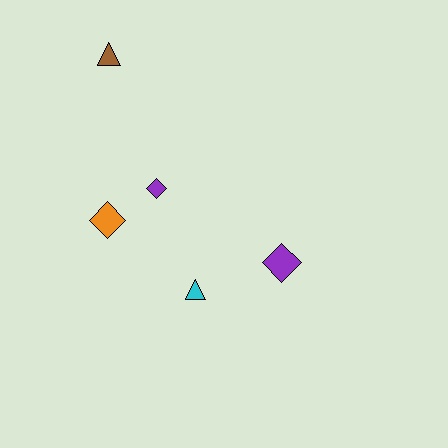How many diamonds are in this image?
There are 3 diamonds.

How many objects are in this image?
There are 5 objects.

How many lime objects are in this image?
There are no lime objects.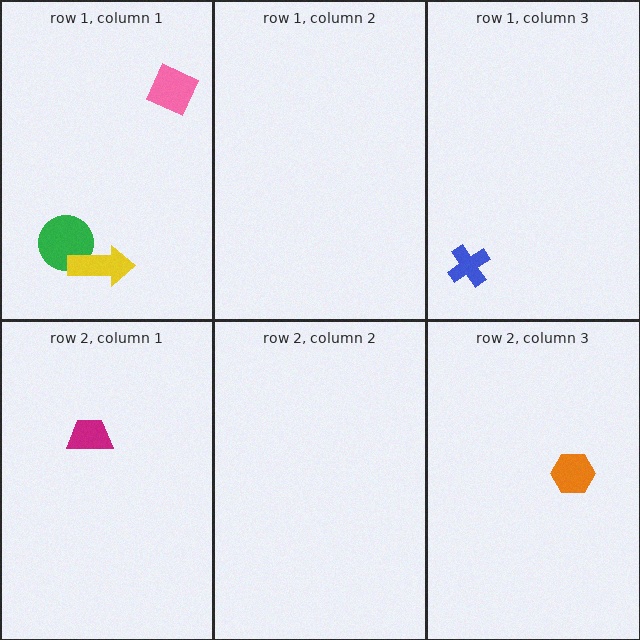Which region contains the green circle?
The row 1, column 1 region.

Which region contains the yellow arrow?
The row 1, column 1 region.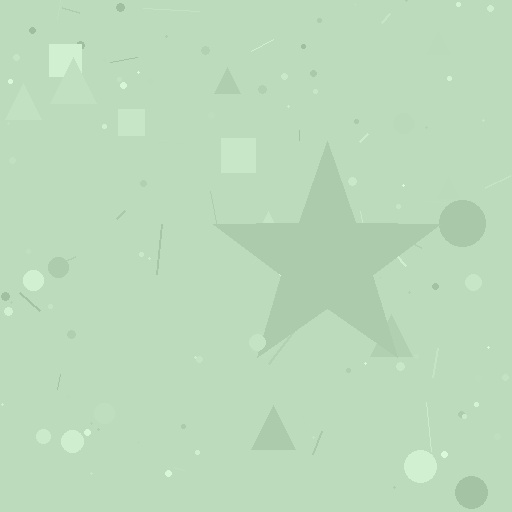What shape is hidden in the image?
A star is hidden in the image.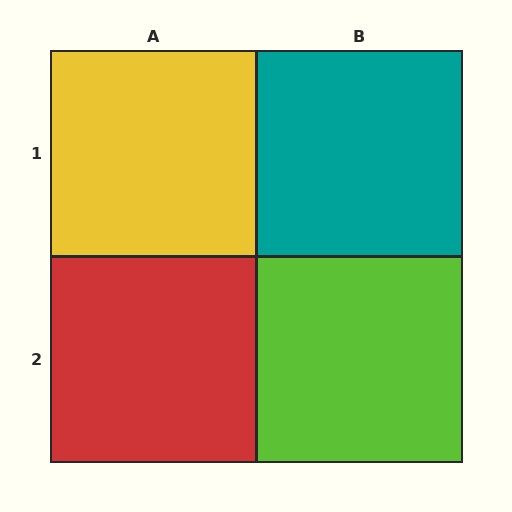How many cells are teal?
1 cell is teal.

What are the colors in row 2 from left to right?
Red, lime.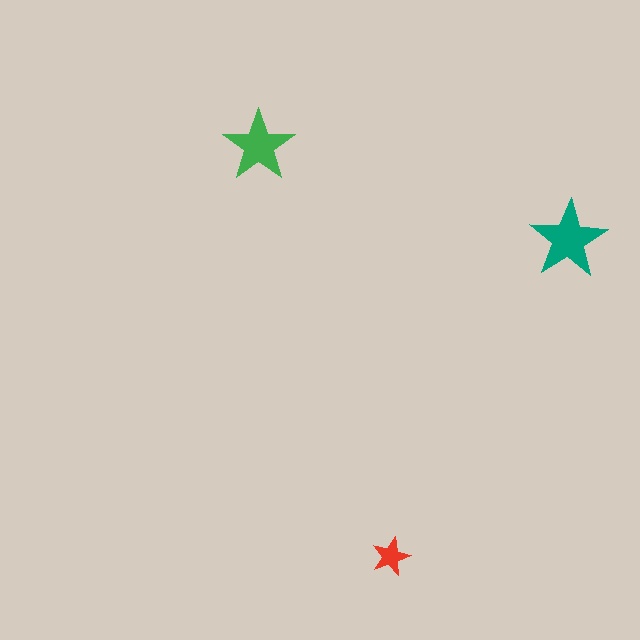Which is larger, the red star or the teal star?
The teal one.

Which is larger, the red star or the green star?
The green one.